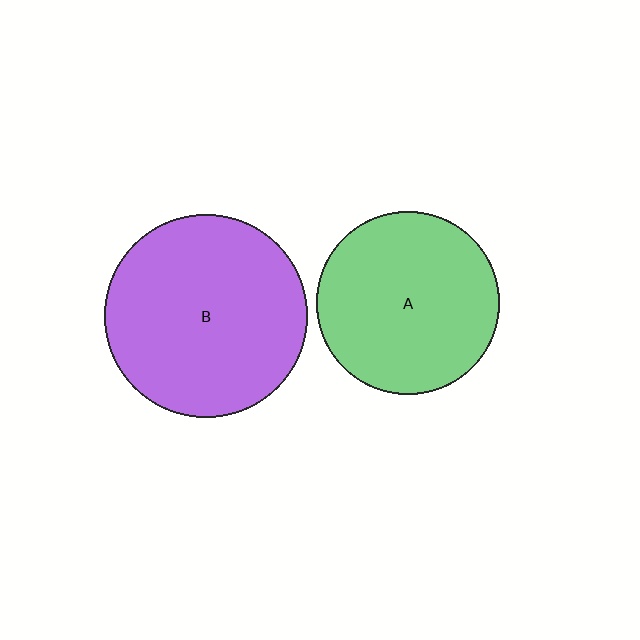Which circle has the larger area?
Circle B (purple).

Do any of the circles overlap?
No, none of the circles overlap.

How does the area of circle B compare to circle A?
Approximately 1.2 times.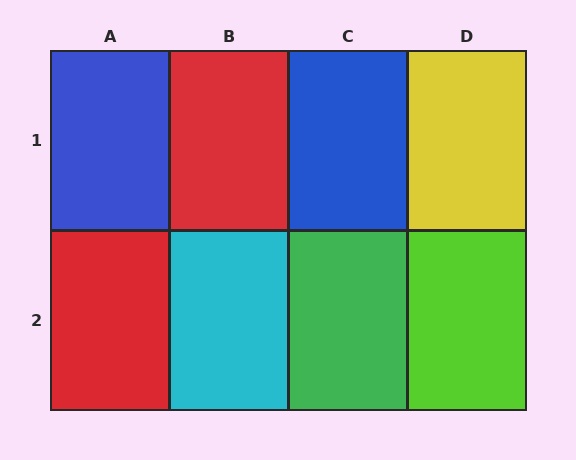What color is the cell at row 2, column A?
Red.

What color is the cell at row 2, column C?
Green.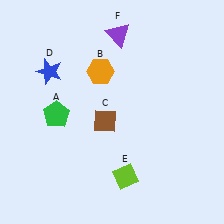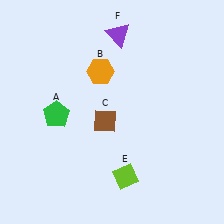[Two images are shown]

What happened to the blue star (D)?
The blue star (D) was removed in Image 2. It was in the top-left area of Image 1.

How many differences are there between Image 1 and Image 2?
There is 1 difference between the two images.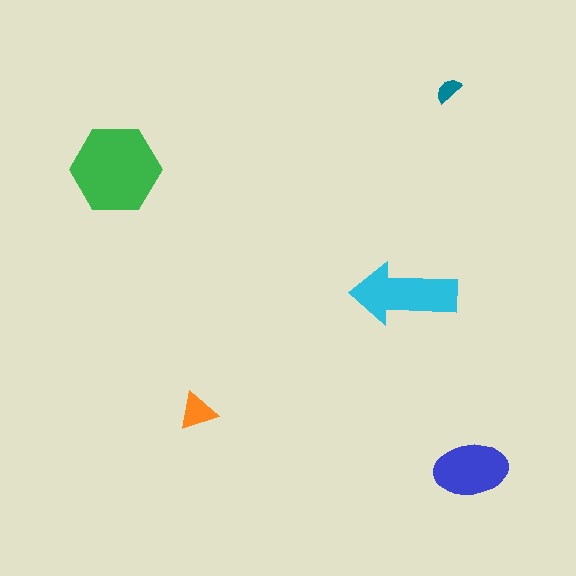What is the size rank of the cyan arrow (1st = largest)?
2nd.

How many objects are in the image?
There are 5 objects in the image.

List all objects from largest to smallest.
The green hexagon, the cyan arrow, the blue ellipse, the orange triangle, the teal semicircle.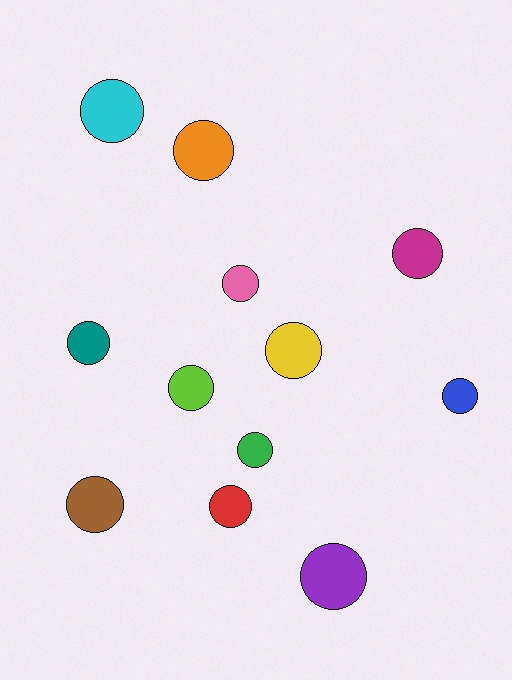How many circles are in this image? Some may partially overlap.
There are 12 circles.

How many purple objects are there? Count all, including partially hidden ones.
There is 1 purple object.